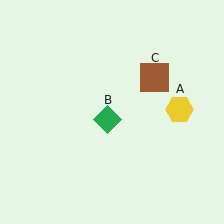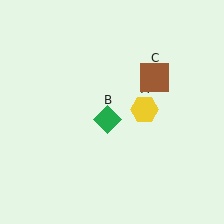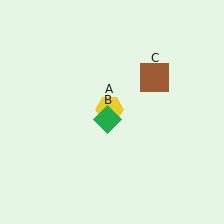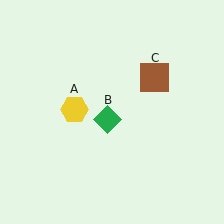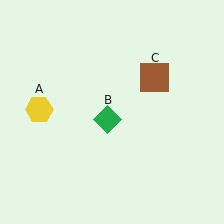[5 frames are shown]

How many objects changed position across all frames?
1 object changed position: yellow hexagon (object A).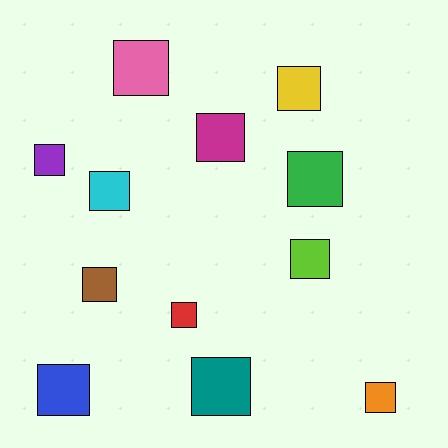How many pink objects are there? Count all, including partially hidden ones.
There is 1 pink object.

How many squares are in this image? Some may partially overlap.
There are 12 squares.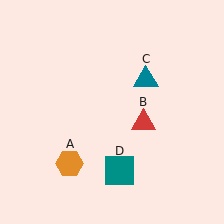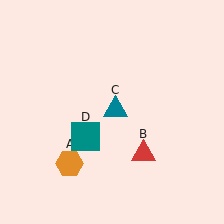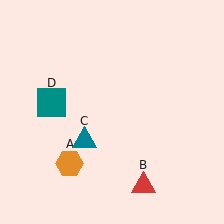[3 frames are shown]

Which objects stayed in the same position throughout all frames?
Orange hexagon (object A) remained stationary.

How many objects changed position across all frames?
3 objects changed position: red triangle (object B), teal triangle (object C), teal square (object D).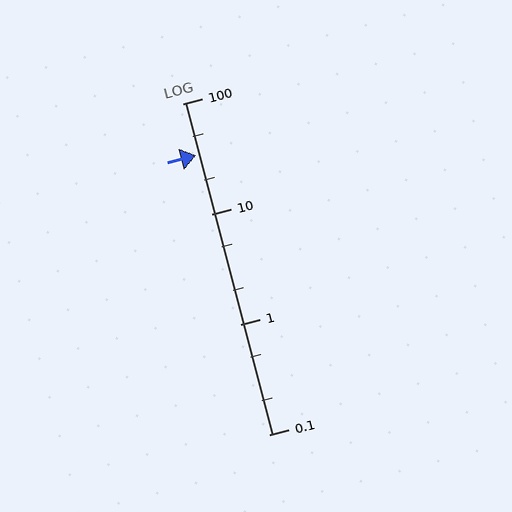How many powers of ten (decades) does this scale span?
The scale spans 3 decades, from 0.1 to 100.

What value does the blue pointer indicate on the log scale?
The pointer indicates approximately 34.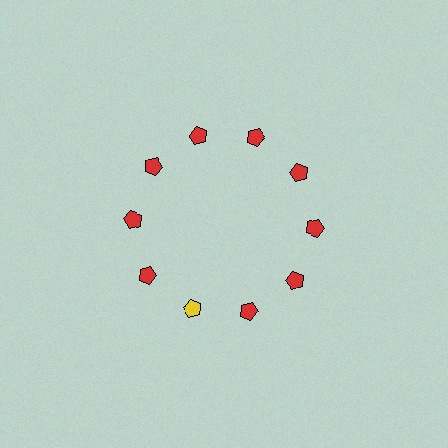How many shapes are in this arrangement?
There are 10 shapes arranged in a ring pattern.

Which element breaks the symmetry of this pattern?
The yellow pentagon at roughly the 7 o'clock position breaks the symmetry. All other shapes are red pentagons.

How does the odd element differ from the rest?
It has a different color: yellow instead of red.